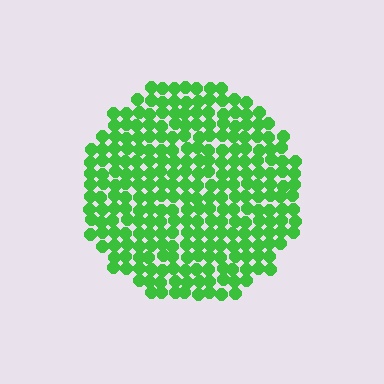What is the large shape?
The large shape is a circle.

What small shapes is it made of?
It is made of small circles.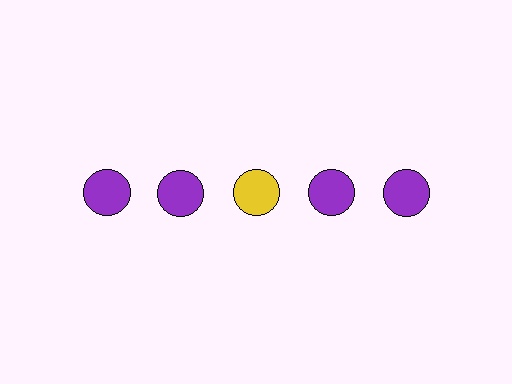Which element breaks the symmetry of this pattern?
The yellow circle in the top row, center column breaks the symmetry. All other shapes are purple circles.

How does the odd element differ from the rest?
It has a different color: yellow instead of purple.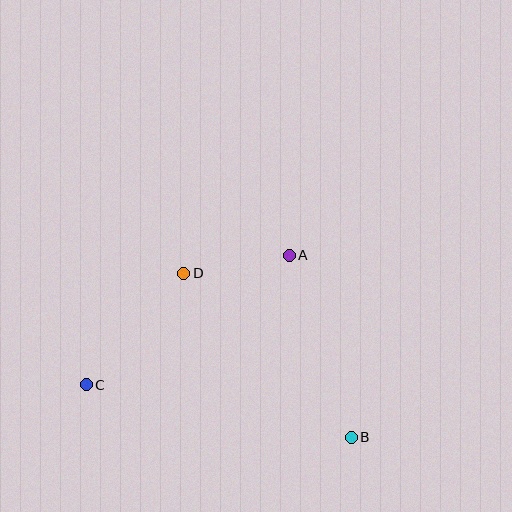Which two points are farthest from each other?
Points B and C are farthest from each other.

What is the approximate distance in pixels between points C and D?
The distance between C and D is approximately 148 pixels.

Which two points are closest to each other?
Points A and D are closest to each other.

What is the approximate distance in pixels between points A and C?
The distance between A and C is approximately 241 pixels.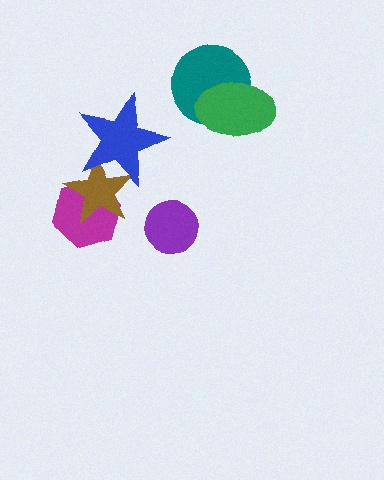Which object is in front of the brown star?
The blue star is in front of the brown star.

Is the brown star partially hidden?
Yes, it is partially covered by another shape.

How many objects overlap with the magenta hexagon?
1 object overlaps with the magenta hexagon.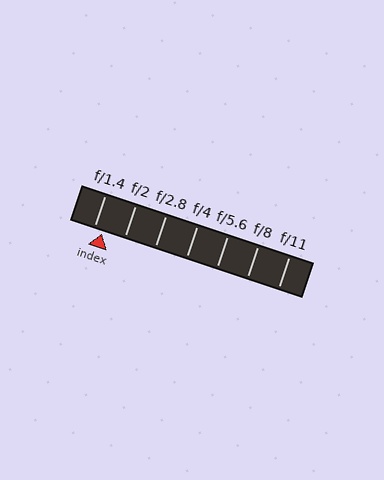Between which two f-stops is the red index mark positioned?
The index mark is between f/1.4 and f/2.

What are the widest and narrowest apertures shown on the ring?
The widest aperture shown is f/1.4 and the narrowest is f/11.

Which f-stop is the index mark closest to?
The index mark is closest to f/1.4.